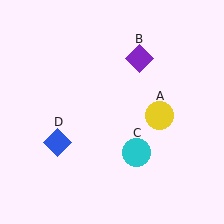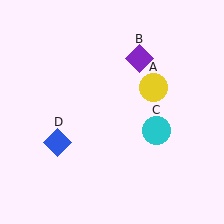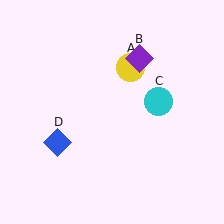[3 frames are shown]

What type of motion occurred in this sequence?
The yellow circle (object A), cyan circle (object C) rotated counterclockwise around the center of the scene.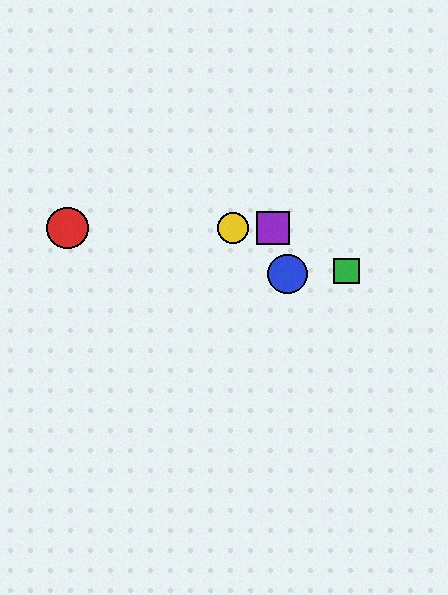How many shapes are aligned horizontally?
3 shapes (the red circle, the yellow circle, the purple square) are aligned horizontally.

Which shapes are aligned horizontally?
The red circle, the yellow circle, the purple square are aligned horizontally.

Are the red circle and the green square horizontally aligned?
No, the red circle is at y≈228 and the green square is at y≈271.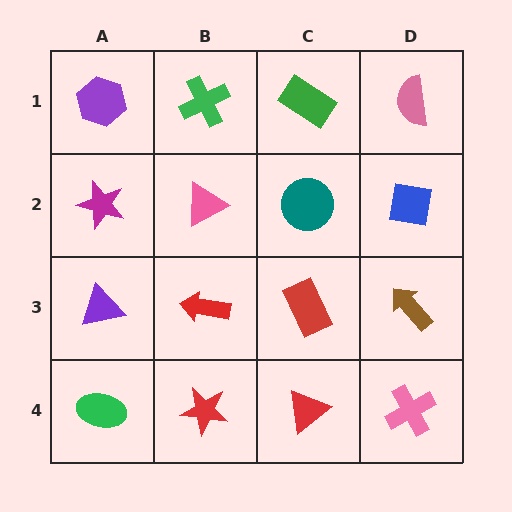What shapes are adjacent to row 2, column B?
A green cross (row 1, column B), a red arrow (row 3, column B), a magenta star (row 2, column A), a teal circle (row 2, column C).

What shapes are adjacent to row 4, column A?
A purple triangle (row 3, column A), a red star (row 4, column B).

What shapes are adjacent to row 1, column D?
A blue square (row 2, column D), a green rectangle (row 1, column C).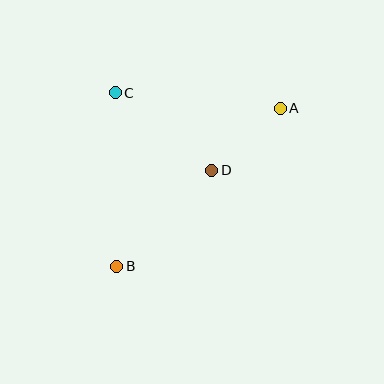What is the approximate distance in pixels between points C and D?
The distance between C and D is approximately 124 pixels.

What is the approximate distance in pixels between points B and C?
The distance between B and C is approximately 173 pixels.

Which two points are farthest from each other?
Points A and B are farthest from each other.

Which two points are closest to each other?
Points A and D are closest to each other.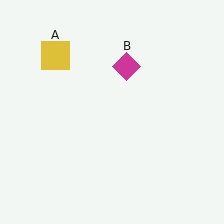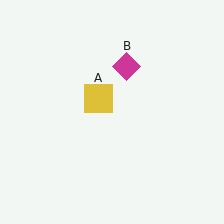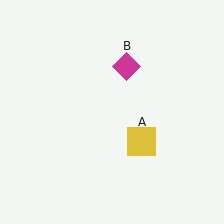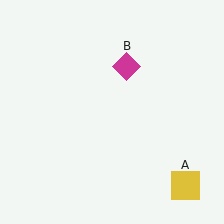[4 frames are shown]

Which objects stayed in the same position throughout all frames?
Magenta diamond (object B) remained stationary.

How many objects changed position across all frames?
1 object changed position: yellow square (object A).